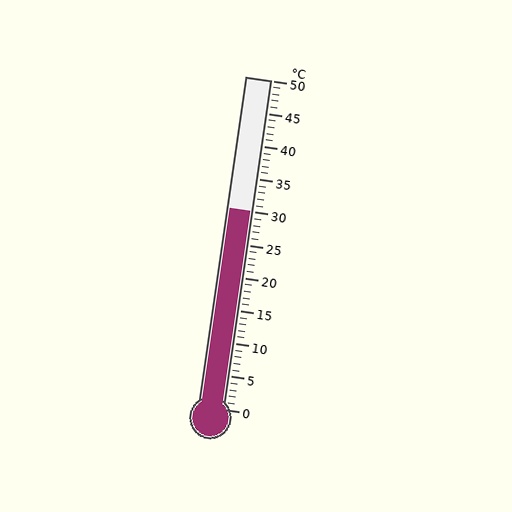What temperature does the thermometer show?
The thermometer shows approximately 30°C.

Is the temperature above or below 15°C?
The temperature is above 15°C.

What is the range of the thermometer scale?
The thermometer scale ranges from 0°C to 50°C.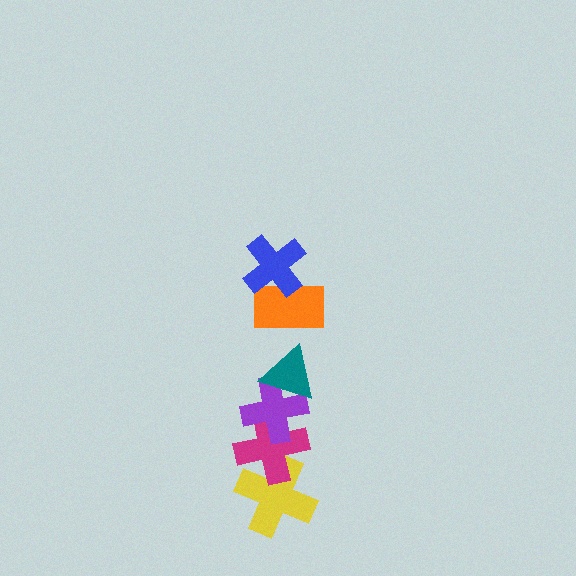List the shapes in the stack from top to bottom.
From top to bottom: the blue cross, the orange rectangle, the teal triangle, the purple cross, the magenta cross, the yellow cross.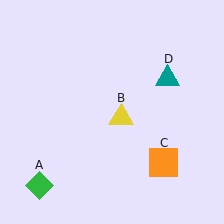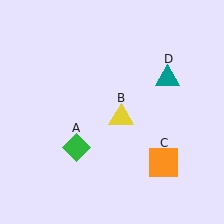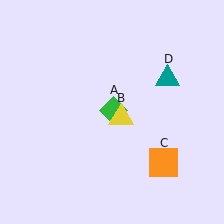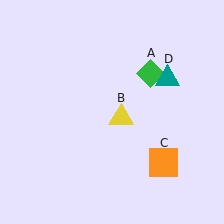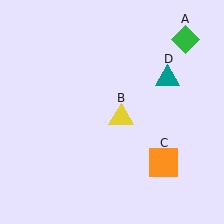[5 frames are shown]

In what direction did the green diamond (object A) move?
The green diamond (object A) moved up and to the right.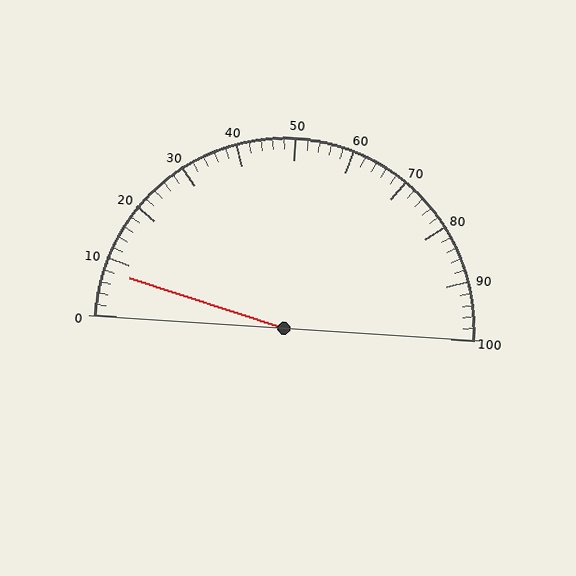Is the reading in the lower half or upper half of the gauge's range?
The reading is in the lower half of the range (0 to 100).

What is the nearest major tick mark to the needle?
The nearest major tick mark is 10.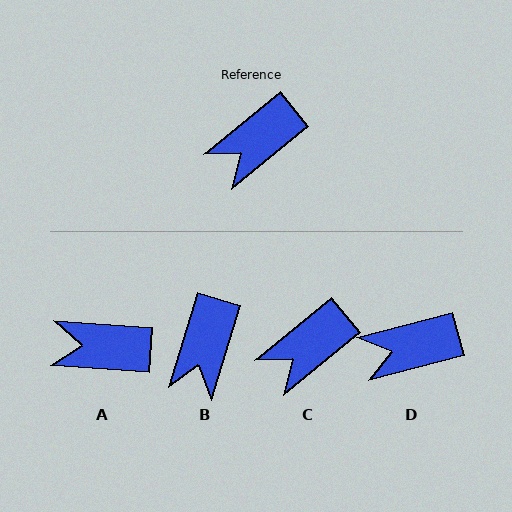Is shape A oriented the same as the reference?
No, it is off by about 43 degrees.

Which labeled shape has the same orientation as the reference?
C.